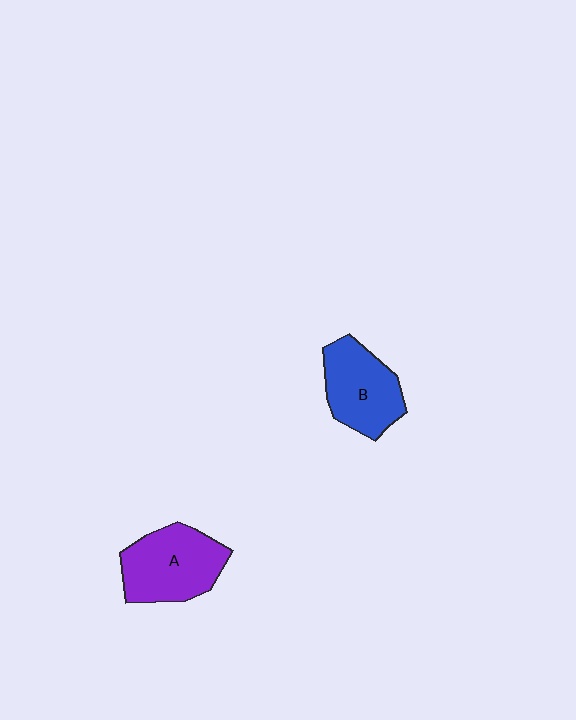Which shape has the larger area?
Shape A (purple).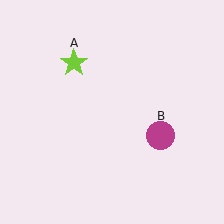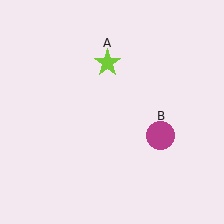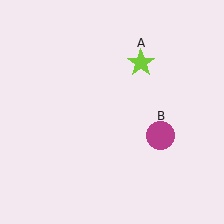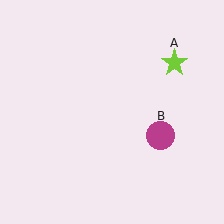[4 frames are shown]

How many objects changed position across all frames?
1 object changed position: lime star (object A).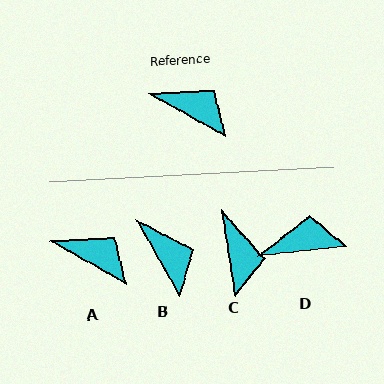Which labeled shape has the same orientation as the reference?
A.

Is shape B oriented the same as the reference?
No, it is off by about 30 degrees.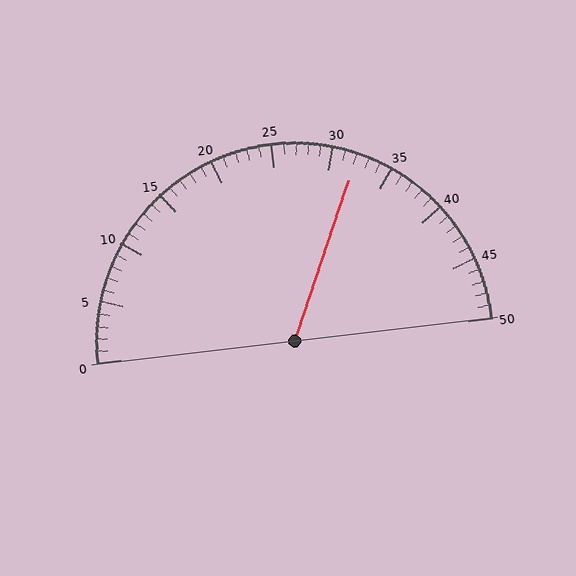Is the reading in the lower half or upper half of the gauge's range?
The reading is in the upper half of the range (0 to 50).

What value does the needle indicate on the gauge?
The needle indicates approximately 32.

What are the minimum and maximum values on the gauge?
The gauge ranges from 0 to 50.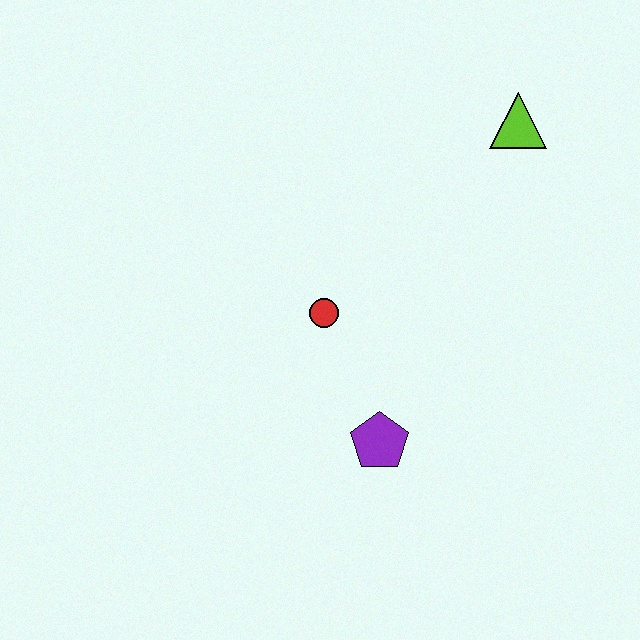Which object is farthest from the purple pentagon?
The lime triangle is farthest from the purple pentagon.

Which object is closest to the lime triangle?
The red circle is closest to the lime triangle.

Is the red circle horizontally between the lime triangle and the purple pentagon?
No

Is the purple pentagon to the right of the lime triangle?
No